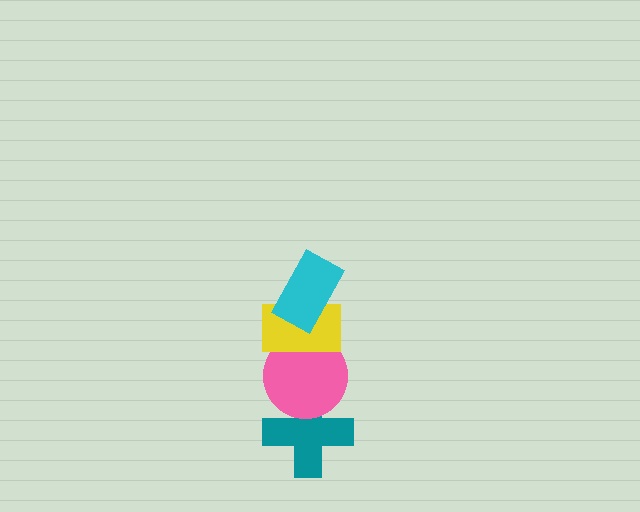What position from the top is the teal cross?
The teal cross is 4th from the top.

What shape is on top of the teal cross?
The pink circle is on top of the teal cross.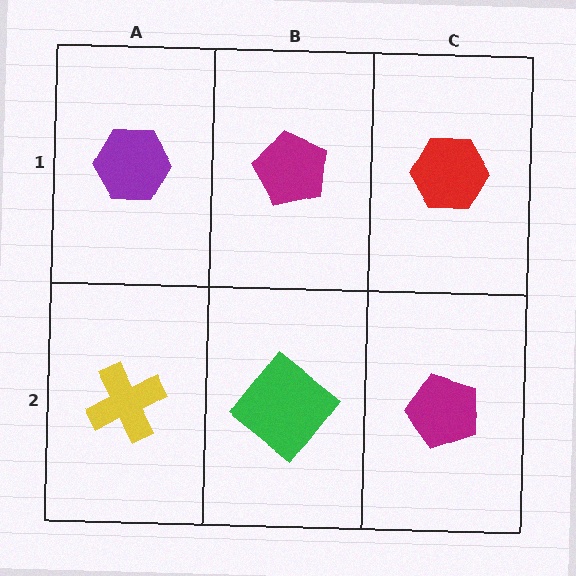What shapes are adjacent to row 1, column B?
A green diamond (row 2, column B), a purple hexagon (row 1, column A), a red hexagon (row 1, column C).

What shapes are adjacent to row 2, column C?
A red hexagon (row 1, column C), a green diamond (row 2, column B).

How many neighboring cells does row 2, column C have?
2.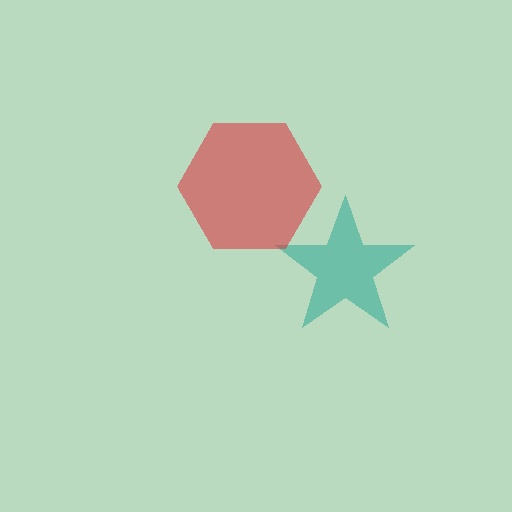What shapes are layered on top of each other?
The layered shapes are: a teal star, a red hexagon.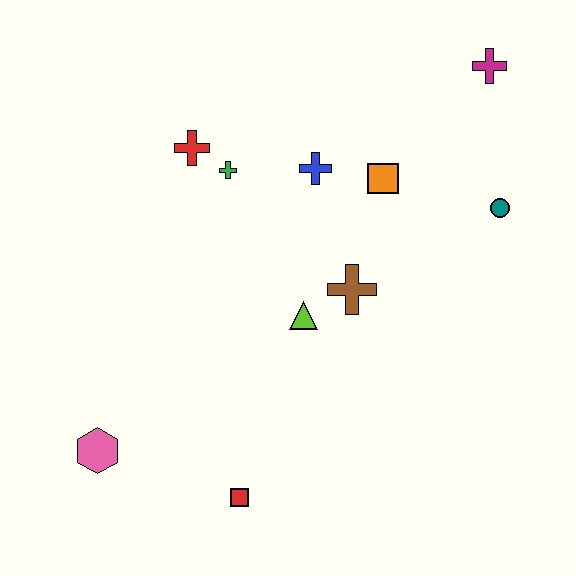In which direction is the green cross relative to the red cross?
The green cross is to the right of the red cross.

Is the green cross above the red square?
Yes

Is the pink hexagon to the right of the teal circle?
No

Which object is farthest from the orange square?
The pink hexagon is farthest from the orange square.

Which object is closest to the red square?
The pink hexagon is closest to the red square.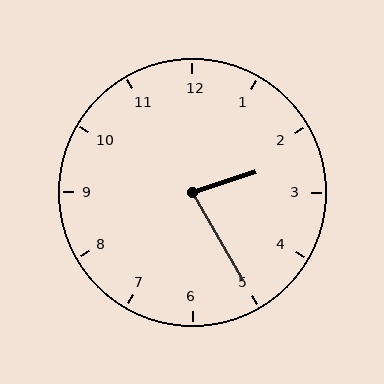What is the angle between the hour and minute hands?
Approximately 78 degrees.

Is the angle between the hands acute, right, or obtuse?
It is acute.